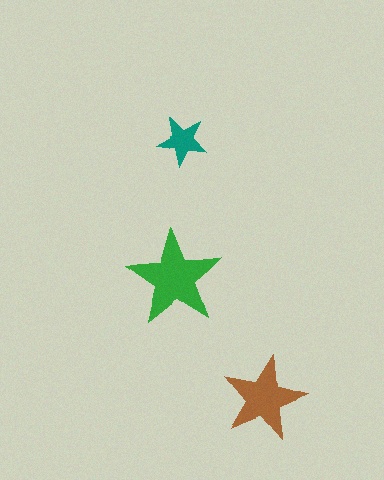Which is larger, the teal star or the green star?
The green one.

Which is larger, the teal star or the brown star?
The brown one.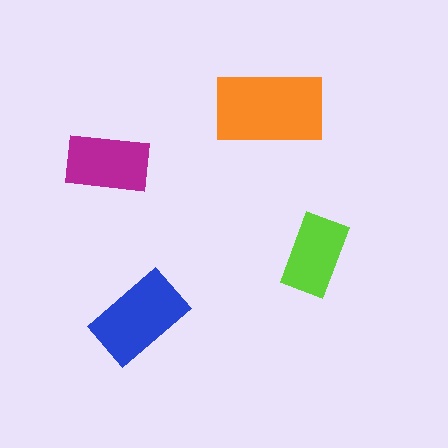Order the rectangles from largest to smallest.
the orange one, the blue one, the magenta one, the lime one.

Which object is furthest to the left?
The magenta rectangle is leftmost.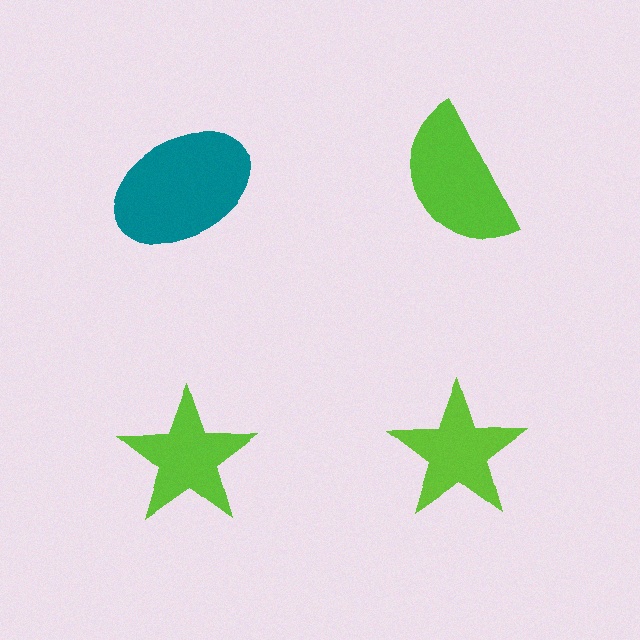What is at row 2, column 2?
A lime star.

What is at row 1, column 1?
A teal ellipse.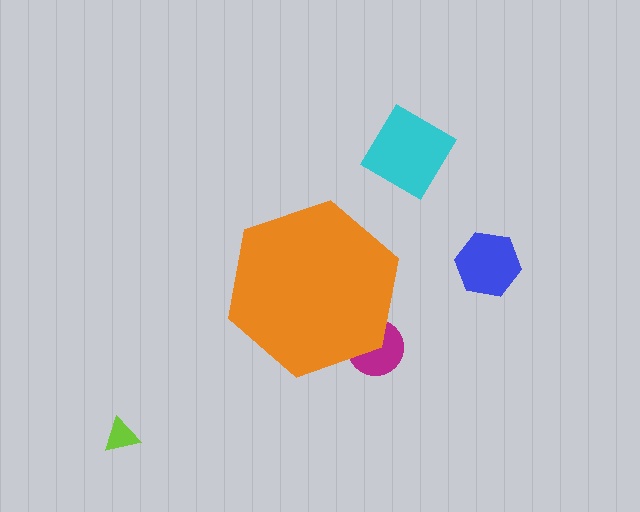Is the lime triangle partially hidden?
No, the lime triangle is fully visible.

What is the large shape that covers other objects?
An orange hexagon.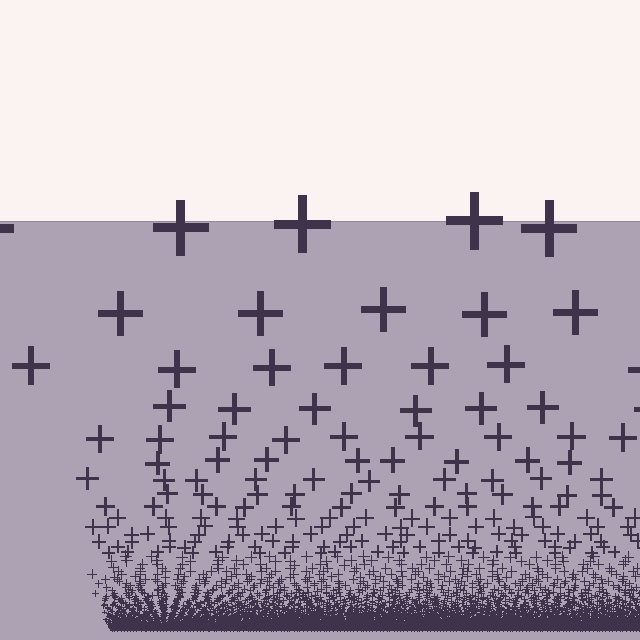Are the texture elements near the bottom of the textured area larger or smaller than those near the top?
Smaller. The gradient is inverted — elements near the bottom are smaller and denser.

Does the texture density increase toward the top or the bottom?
Density increases toward the bottom.